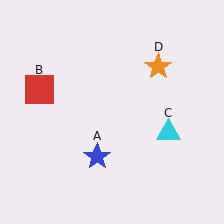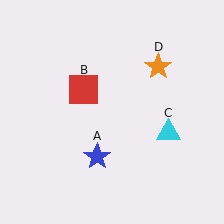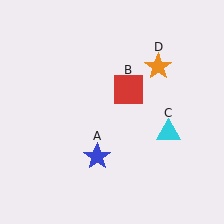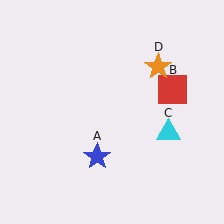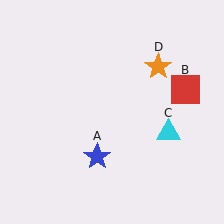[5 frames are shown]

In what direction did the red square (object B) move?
The red square (object B) moved right.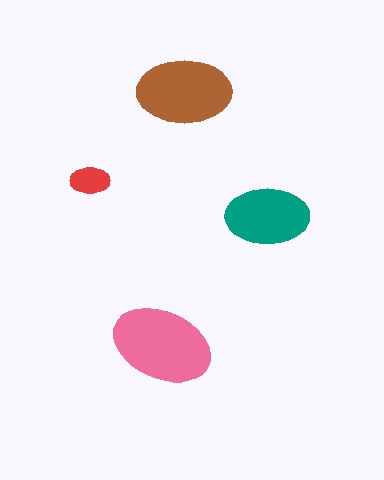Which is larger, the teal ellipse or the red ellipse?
The teal one.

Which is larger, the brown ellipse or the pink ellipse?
The pink one.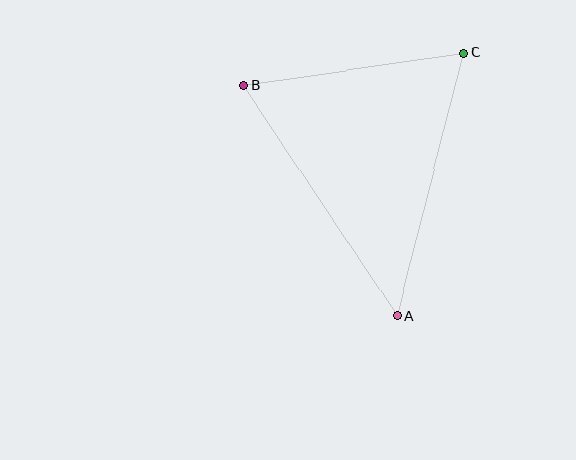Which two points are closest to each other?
Points B and C are closest to each other.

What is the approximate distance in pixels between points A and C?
The distance between A and C is approximately 271 pixels.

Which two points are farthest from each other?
Points A and B are farthest from each other.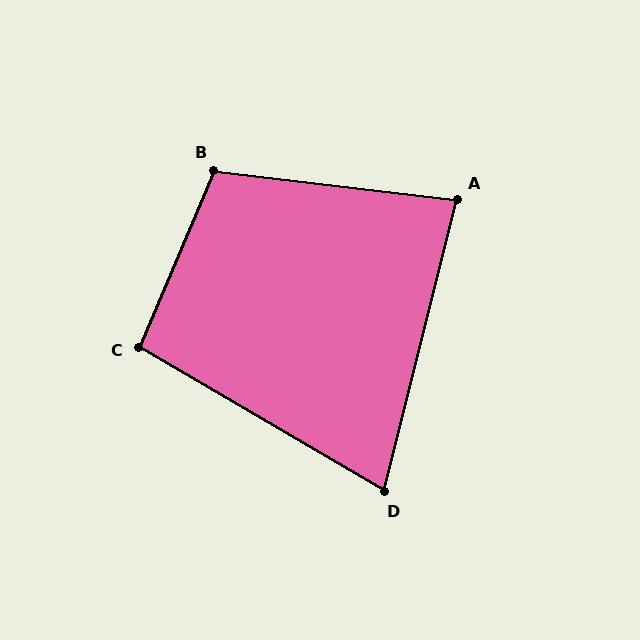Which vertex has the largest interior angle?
B, at approximately 106 degrees.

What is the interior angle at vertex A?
Approximately 83 degrees (acute).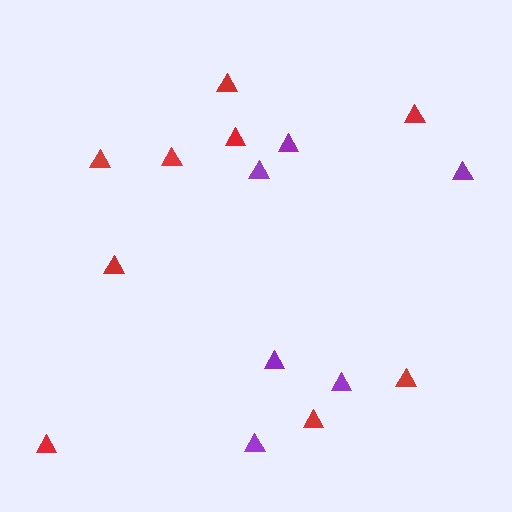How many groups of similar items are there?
There are 2 groups: one group of purple triangles (6) and one group of red triangles (9).